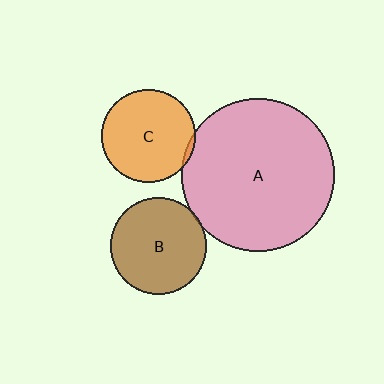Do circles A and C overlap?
Yes.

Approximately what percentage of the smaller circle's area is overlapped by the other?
Approximately 5%.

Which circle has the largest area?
Circle A (pink).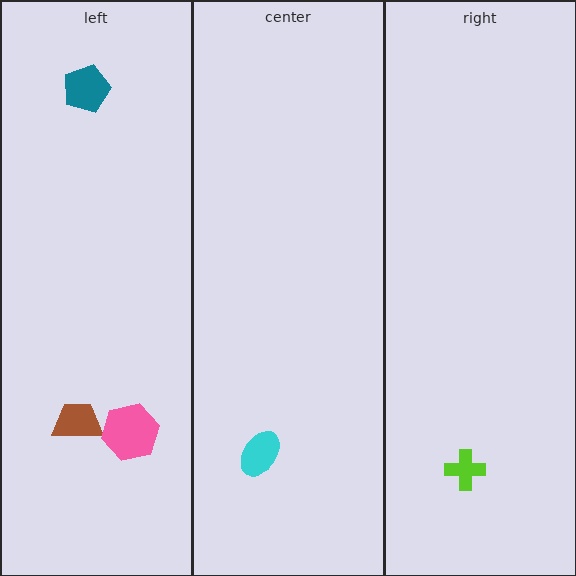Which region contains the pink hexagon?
The left region.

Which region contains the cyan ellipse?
The center region.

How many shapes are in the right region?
1.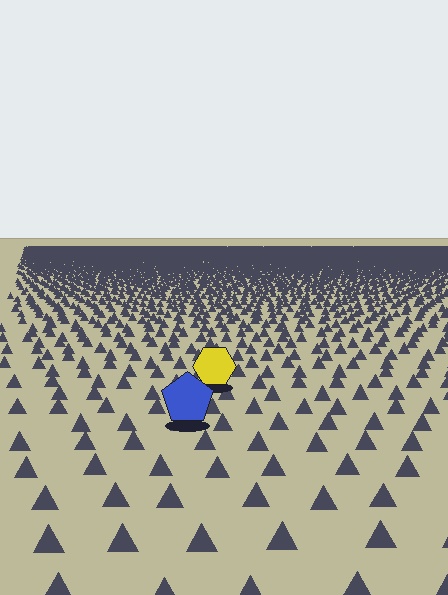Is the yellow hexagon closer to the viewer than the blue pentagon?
No. The blue pentagon is closer — you can tell from the texture gradient: the ground texture is coarser near it.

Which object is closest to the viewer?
The blue pentagon is closest. The texture marks near it are larger and more spread out.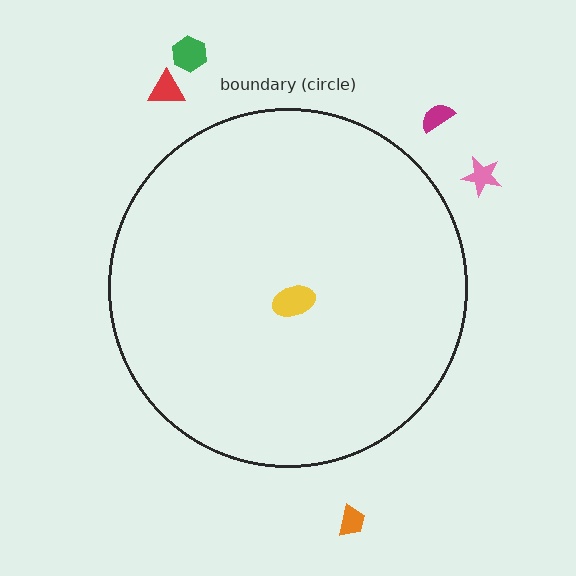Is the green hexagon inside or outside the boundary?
Outside.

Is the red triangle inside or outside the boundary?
Outside.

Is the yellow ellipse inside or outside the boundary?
Inside.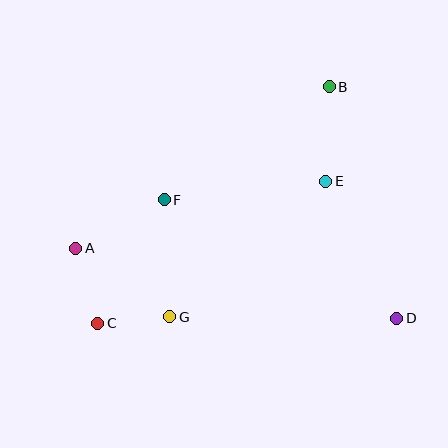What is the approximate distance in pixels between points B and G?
The distance between B and G is approximately 280 pixels.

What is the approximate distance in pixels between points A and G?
The distance between A and G is approximately 116 pixels.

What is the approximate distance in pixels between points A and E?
The distance between A and E is approximately 258 pixels.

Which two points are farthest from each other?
Points B and C are farthest from each other.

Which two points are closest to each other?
Points C and G are closest to each other.